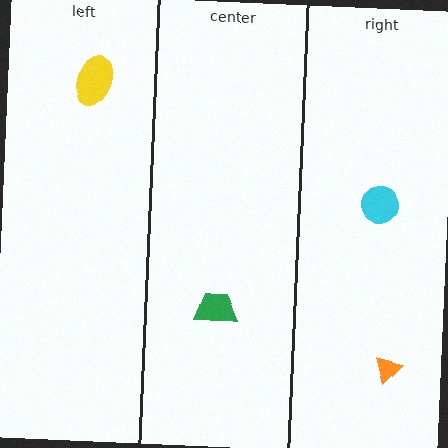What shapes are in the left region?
The yellow ellipse.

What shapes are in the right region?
The cyan circle, the orange triangle.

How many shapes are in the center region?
1.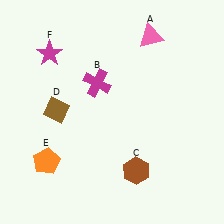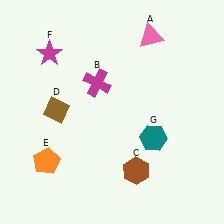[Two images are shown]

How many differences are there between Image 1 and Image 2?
There is 1 difference between the two images.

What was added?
A teal hexagon (G) was added in Image 2.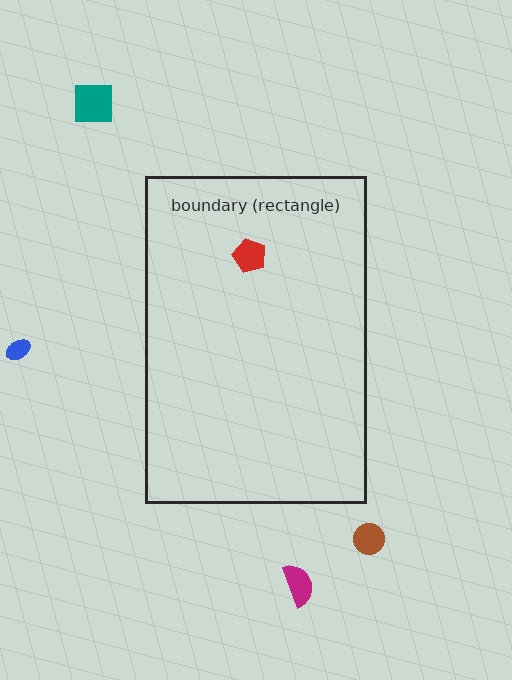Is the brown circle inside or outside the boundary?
Outside.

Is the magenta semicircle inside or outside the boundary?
Outside.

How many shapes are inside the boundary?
1 inside, 4 outside.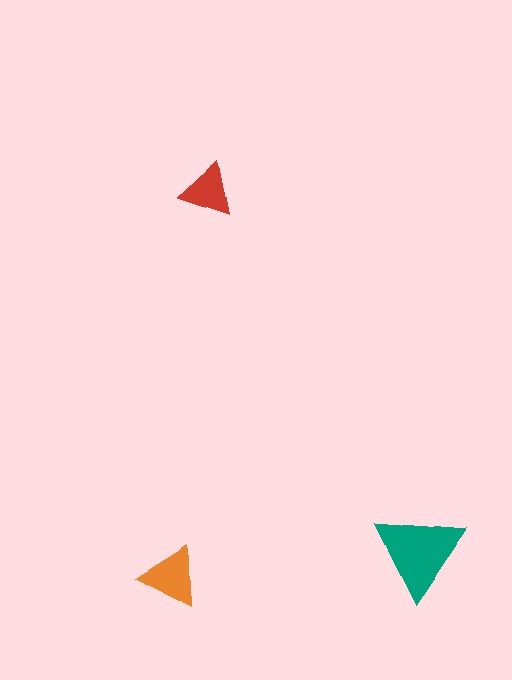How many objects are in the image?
There are 3 objects in the image.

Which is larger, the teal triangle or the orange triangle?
The teal one.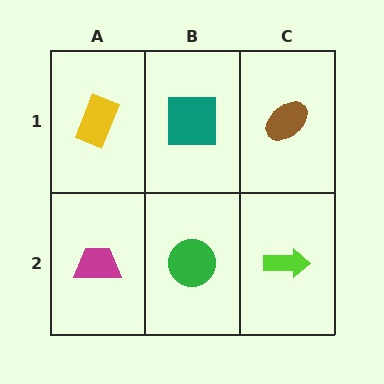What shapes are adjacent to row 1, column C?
A lime arrow (row 2, column C), a teal square (row 1, column B).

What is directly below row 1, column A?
A magenta trapezoid.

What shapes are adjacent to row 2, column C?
A brown ellipse (row 1, column C), a green circle (row 2, column B).